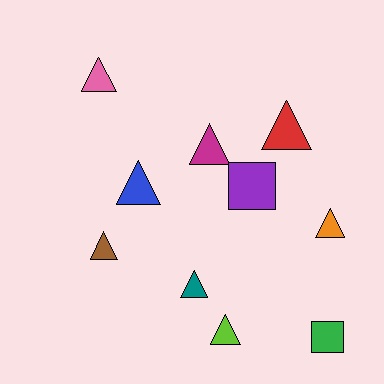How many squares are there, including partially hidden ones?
There are 2 squares.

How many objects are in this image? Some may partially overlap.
There are 10 objects.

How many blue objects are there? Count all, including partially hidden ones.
There is 1 blue object.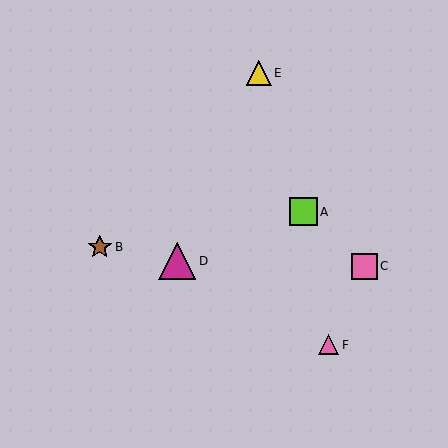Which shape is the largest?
The magenta triangle (labeled D) is the largest.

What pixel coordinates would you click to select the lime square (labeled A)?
Click at (304, 212) to select the lime square A.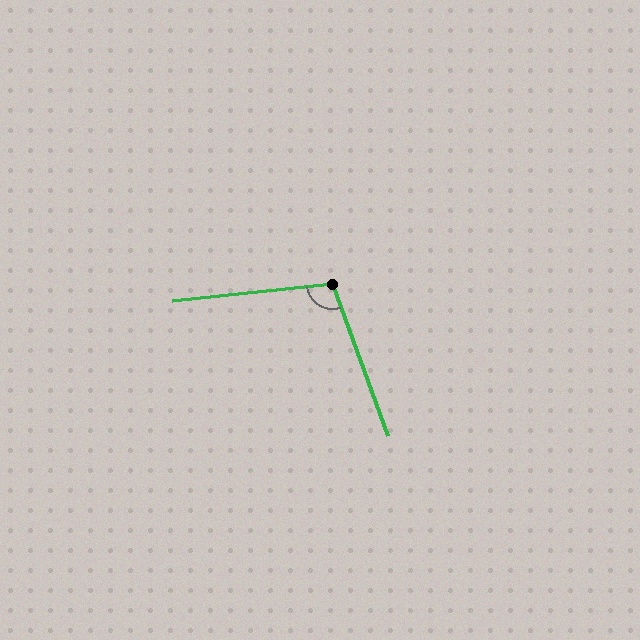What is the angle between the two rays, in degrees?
Approximately 104 degrees.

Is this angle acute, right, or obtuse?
It is obtuse.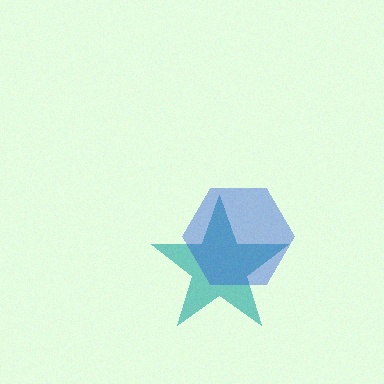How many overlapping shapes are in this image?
There are 2 overlapping shapes in the image.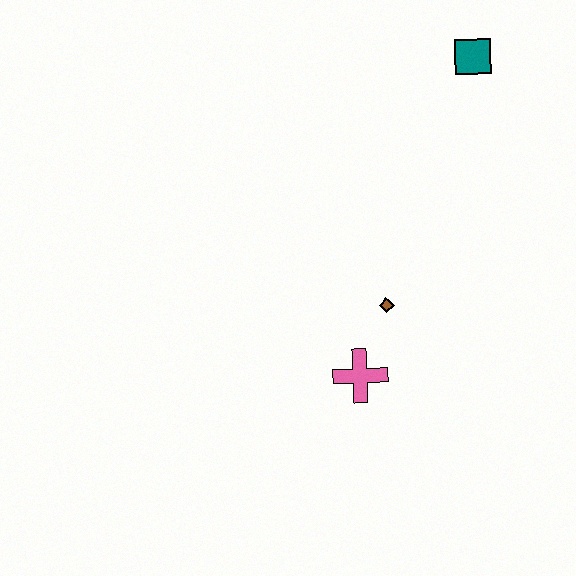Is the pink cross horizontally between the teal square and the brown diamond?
No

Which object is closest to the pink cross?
The brown diamond is closest to the pink cross.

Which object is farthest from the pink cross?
The teal square is farthest from the pink cross.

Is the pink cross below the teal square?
Yes